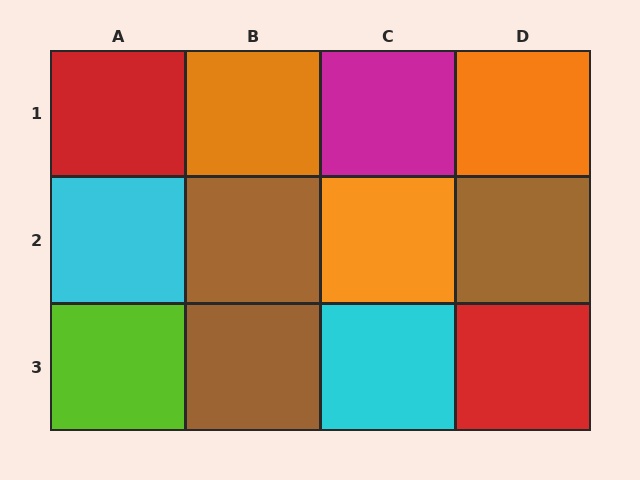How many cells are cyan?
2 cells are cyan.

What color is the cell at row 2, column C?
Orange.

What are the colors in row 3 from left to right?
Lime, brown, cyan, red.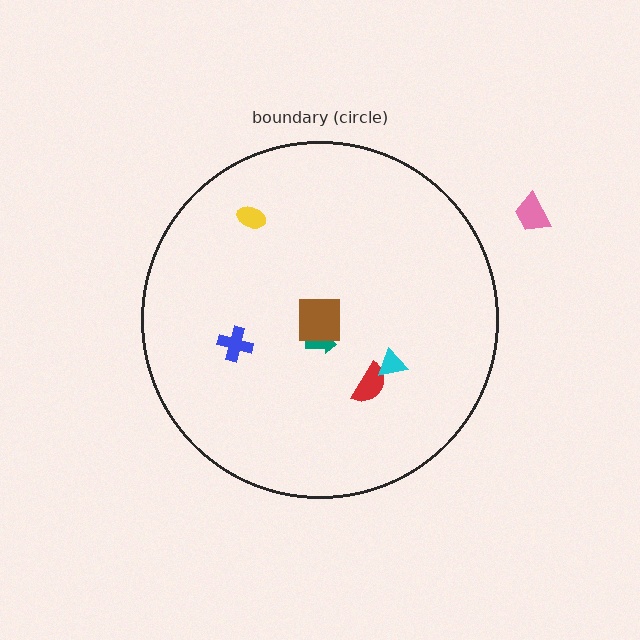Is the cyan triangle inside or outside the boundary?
Inside.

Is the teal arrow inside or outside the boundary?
Inside.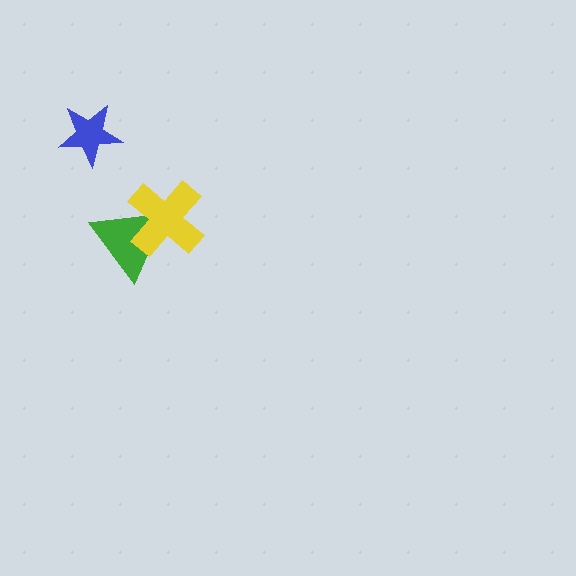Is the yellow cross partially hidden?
No, no other shape covers it.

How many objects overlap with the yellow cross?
1 object overlaps with the yellow cross.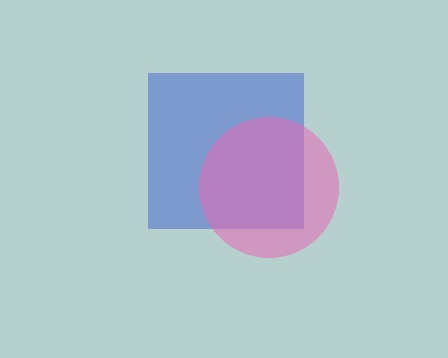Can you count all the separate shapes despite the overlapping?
Yes, there are 2 separate shapes.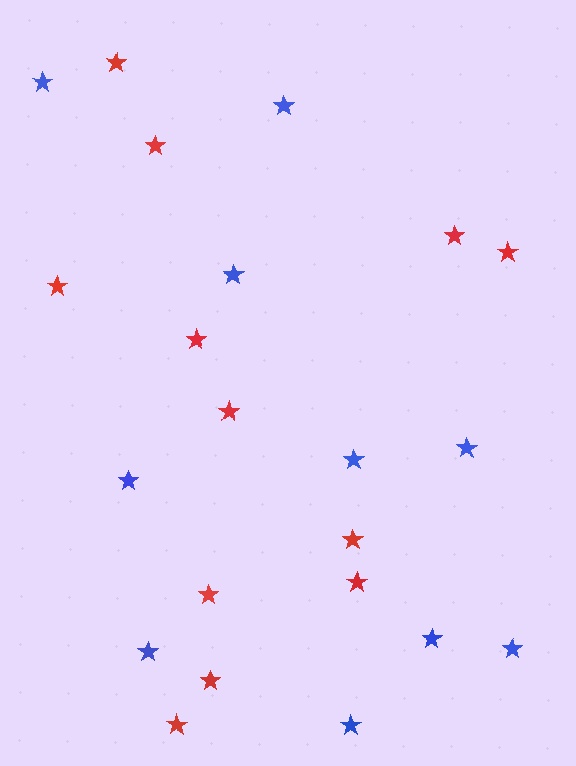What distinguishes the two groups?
There are 2 groups: one group of red stars (12) and one group of blue stars (10).